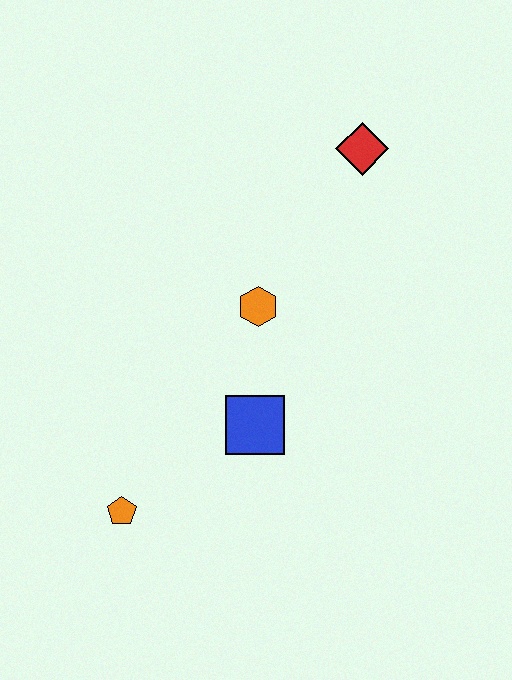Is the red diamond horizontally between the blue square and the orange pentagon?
No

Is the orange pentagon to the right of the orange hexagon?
No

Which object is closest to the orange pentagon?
The blue square is closest to the orange pentagon.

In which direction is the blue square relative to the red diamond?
The blue square is below the red diamond.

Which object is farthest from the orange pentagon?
The red diamond is farthest from the orange pentagon.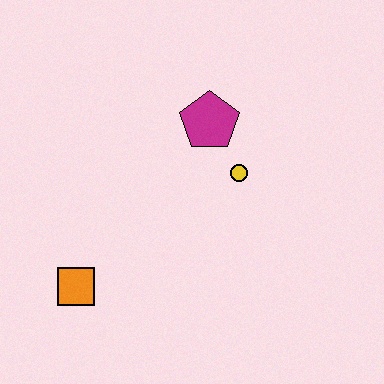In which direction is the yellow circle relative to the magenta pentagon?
The yellow circle is below the magenta pentagon.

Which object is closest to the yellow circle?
The magenta pentagon is closest to the yellow circle.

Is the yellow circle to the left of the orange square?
No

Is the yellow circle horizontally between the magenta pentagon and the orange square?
No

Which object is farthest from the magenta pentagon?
The orange square is farthest from the magenta pentagon.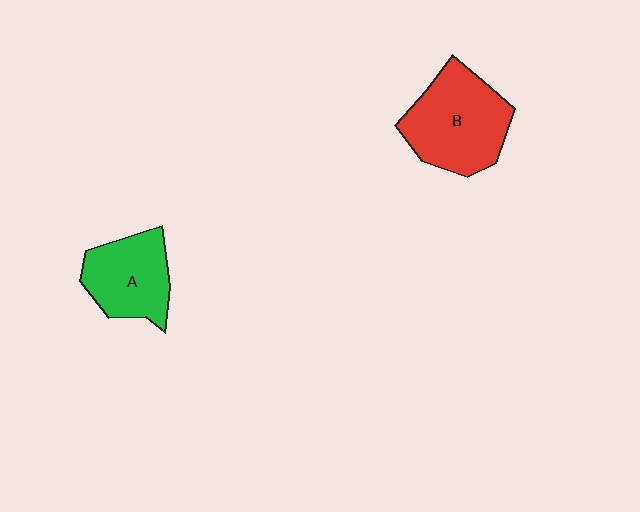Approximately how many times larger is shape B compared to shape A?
Approximately 1.3 times.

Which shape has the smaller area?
Shape A (green).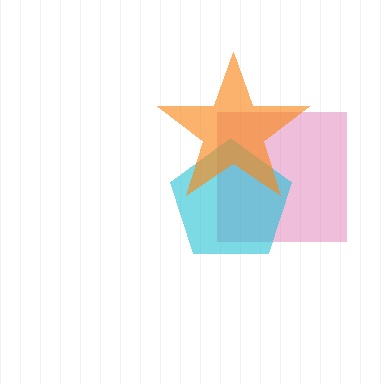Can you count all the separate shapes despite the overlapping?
Yes, there are 3 separate shapes.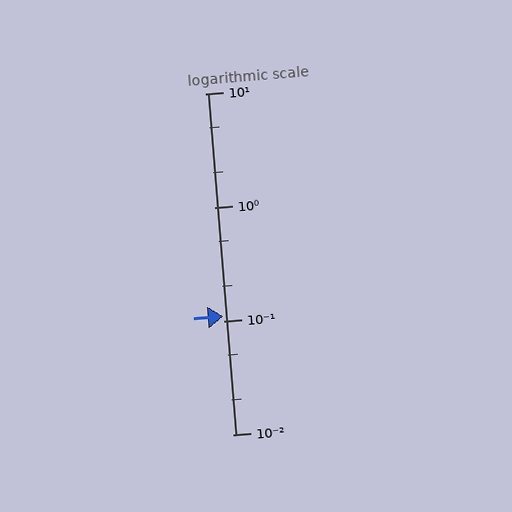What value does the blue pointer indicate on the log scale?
The pointer indicates approximately 0.11.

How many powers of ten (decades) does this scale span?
The scale spans 3 decades, from 0.01 to 10.